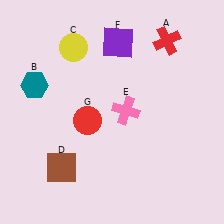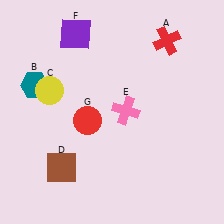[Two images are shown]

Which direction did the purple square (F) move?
The purple square (F) moved left.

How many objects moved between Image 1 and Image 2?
2 objects moved between the two images.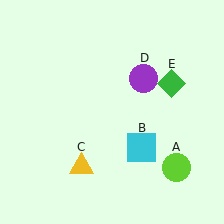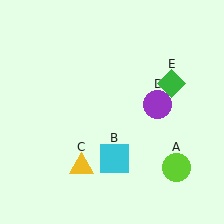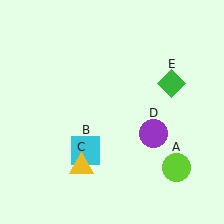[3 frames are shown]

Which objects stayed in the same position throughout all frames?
Lime circle (object A) and yellow triangle (object C) and green diamond (object E) remained stationary.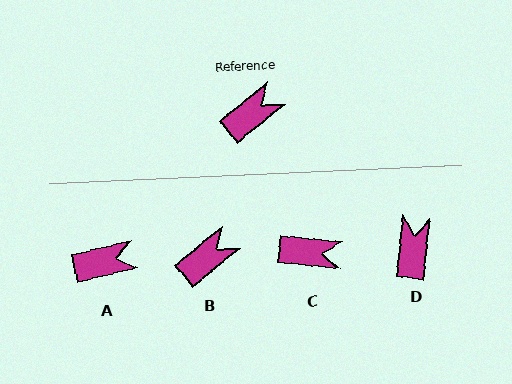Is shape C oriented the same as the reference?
No, it is off by about 45 degrees.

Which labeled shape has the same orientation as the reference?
B.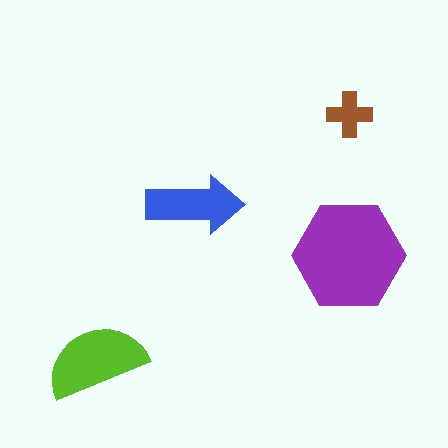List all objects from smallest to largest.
The brown cross, the blue arrow, the lime semicircle, the purple hexagon.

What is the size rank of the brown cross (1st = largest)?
4th.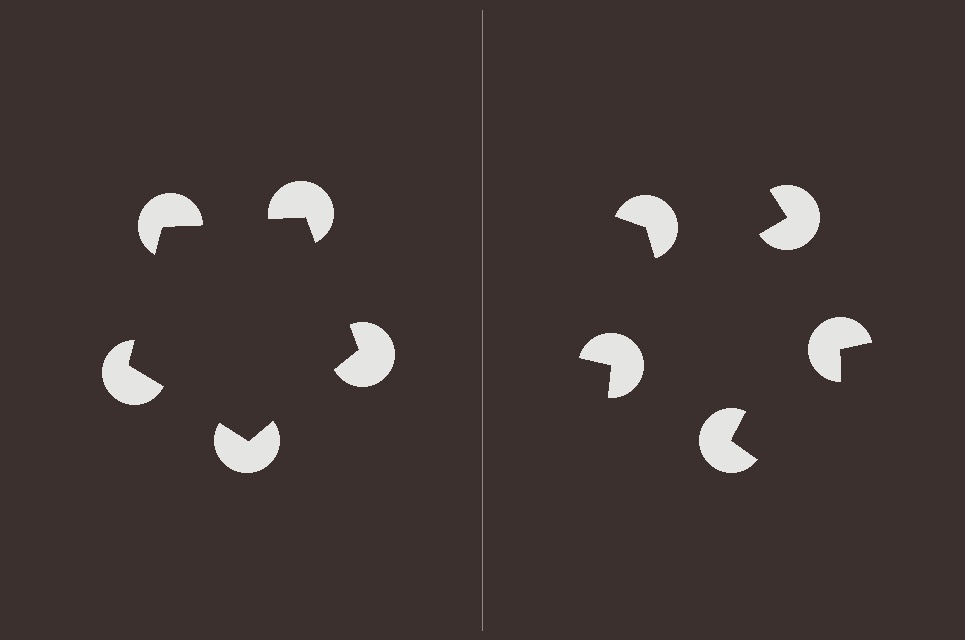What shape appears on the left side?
An illusory pentagon.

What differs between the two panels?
The pac-man discs are positioned identically on both sides; only the wedge orientations differ. On the left they align to a pentagon; on the right they are misaligned.